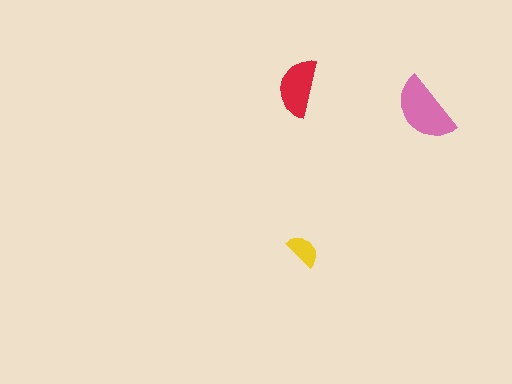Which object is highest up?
The red semicircle is topmost.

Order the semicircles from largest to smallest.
the pink one, the red one, the yellow one.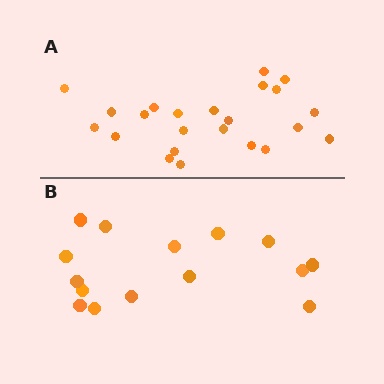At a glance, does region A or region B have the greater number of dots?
Region A (the top region) has more dots.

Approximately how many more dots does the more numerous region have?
Region A has roughly 8 or so more dots than region B.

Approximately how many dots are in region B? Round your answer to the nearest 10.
About 20 dots. (The exact count is 15, which rounds to 20.)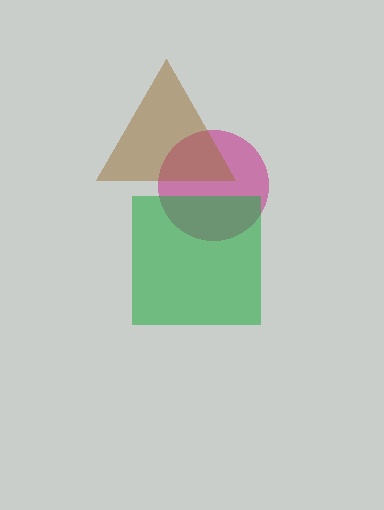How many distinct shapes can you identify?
There are 3 distinct shapes: a magenta circle, a brown triangle, a green square.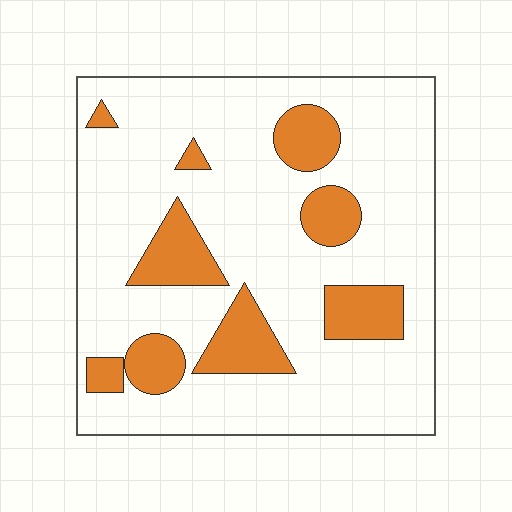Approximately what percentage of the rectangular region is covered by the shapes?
Approximately 20%.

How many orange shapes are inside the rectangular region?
9.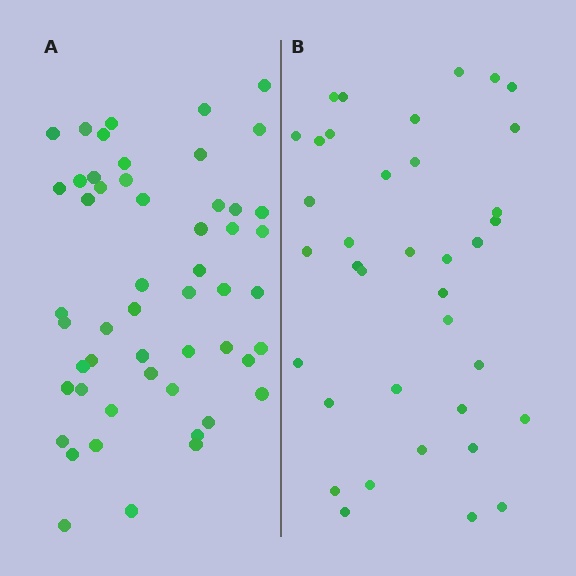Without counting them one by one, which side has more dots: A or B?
Region A (the left region) has more dots.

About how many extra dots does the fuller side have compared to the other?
Region A has approximately 15 more dots than region B.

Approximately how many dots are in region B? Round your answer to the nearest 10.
About 40 dots. (The exact count is 37, which rounds to 40.)